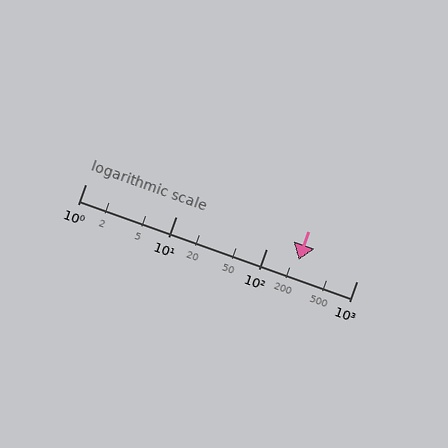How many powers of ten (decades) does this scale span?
The scale spans 3 decades, from 1 to 1000.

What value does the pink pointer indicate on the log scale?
The pointer indicates approximately 230.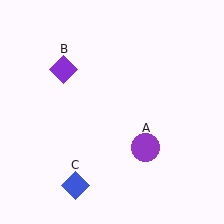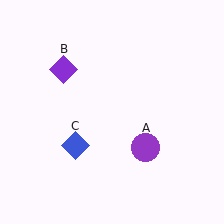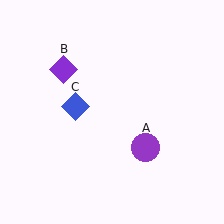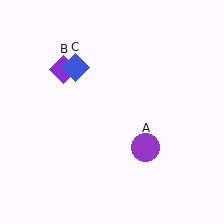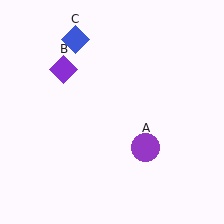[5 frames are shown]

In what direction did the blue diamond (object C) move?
The blue diamond (object C) moved up.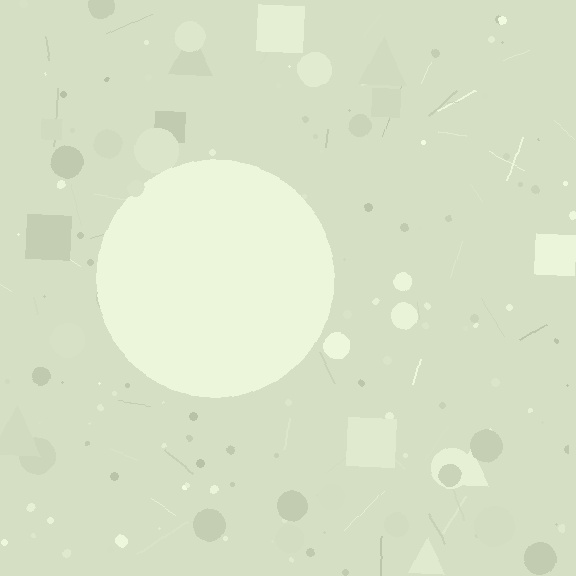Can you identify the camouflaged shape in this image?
The camouflaged shape is a circle.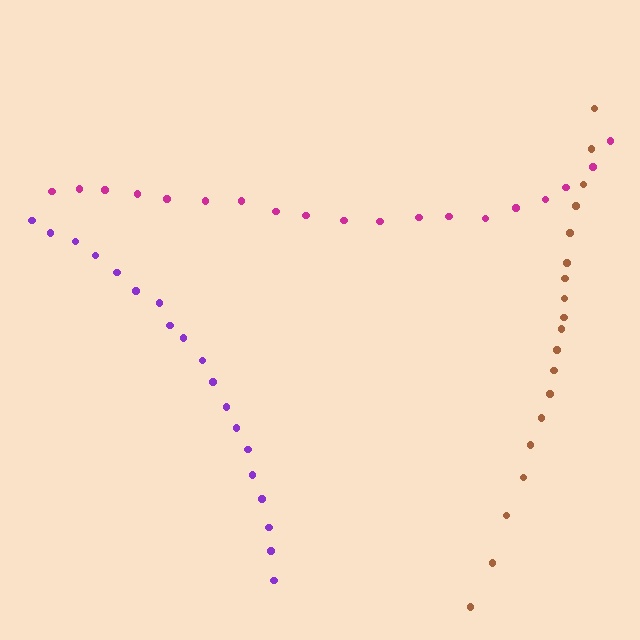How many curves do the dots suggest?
There are 3 distinct paths.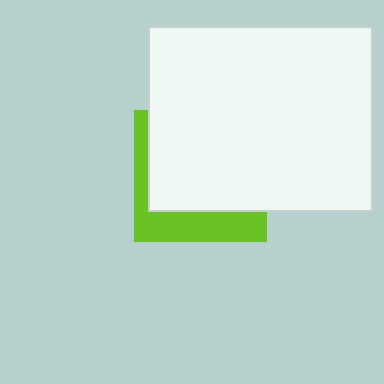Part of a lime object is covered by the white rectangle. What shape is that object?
It is a square.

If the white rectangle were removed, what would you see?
You would see the complete lime square.